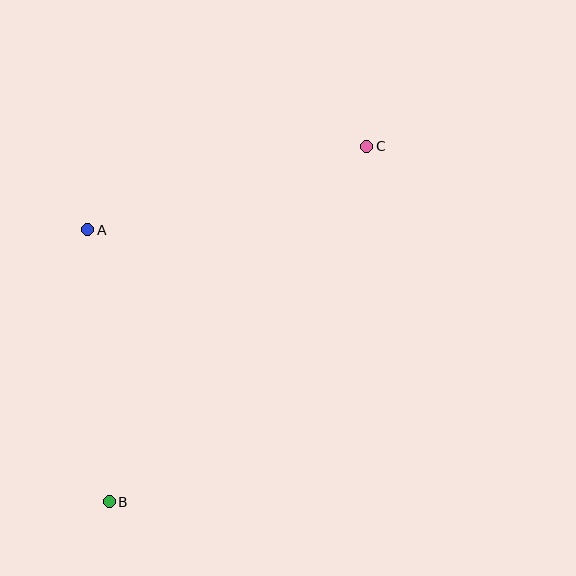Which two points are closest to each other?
Points A and B are closest to each other.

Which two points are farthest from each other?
Points B and C are farthest from each other.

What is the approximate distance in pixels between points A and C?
The distance between A and C is approximately 291 pixels.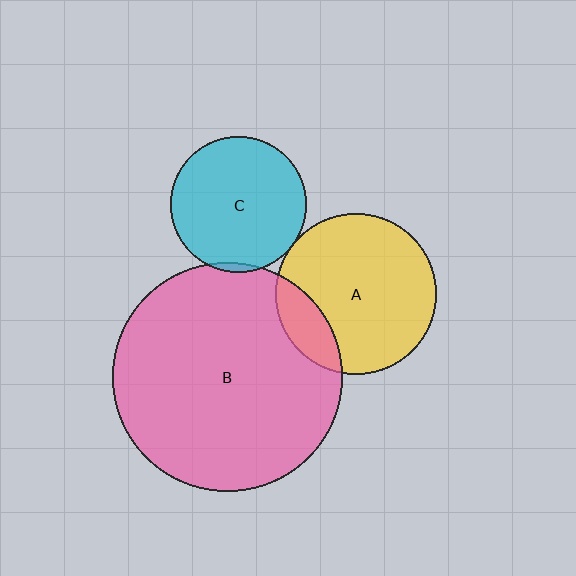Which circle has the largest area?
Circle B (pink).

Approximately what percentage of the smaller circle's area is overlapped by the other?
Approximately 5%.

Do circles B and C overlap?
Yes.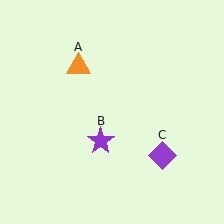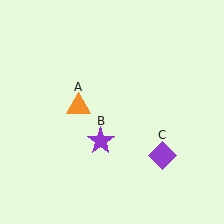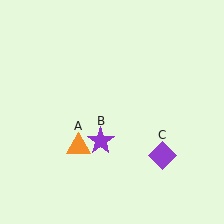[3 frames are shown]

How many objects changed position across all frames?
1 object changed position: orange triangle (object A).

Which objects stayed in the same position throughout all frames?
Purple star (object B) and purple diamond (object C) remained stationary.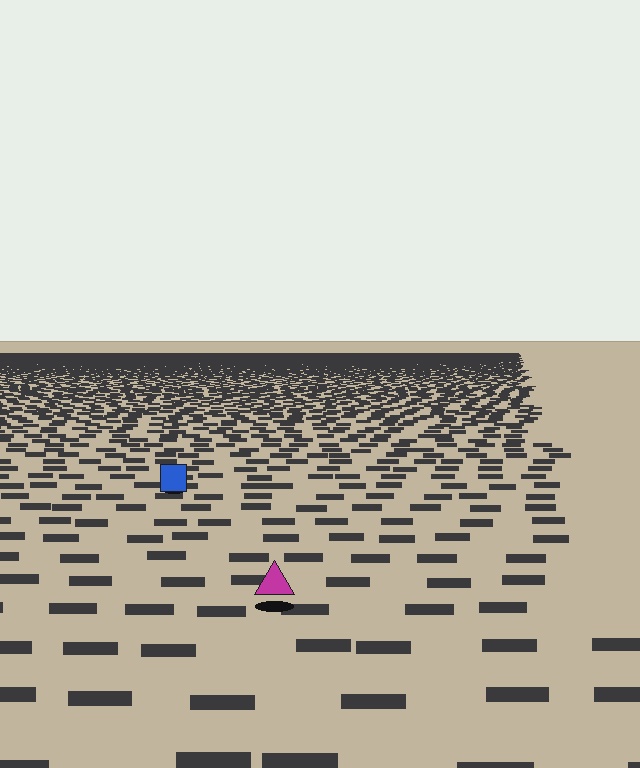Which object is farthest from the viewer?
The blue square is farthest from the viewer. It appears smaller and the ground texture around it is denser.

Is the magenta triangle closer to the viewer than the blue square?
Yes. The magenta triangle is closer — you can tell from the texture gradient: the ground texture is coarser near it.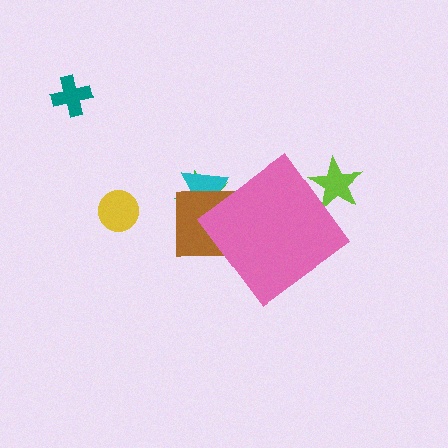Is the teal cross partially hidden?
No, the teal cross is fully visible.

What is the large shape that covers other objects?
A pink diamond.